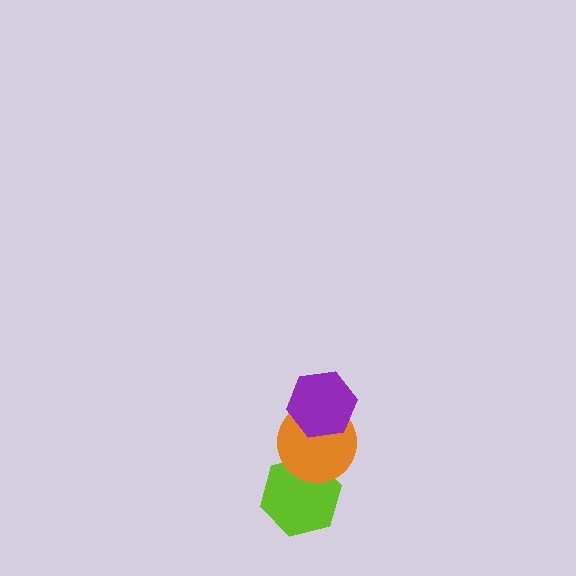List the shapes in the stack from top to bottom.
From top to bottom: the purple hexagon, the orange circle, the lime hexagon.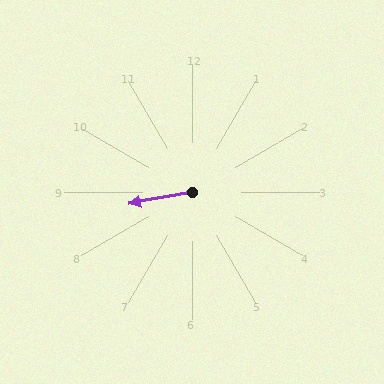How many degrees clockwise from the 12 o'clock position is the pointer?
Approximately 260 degrees.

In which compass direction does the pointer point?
West.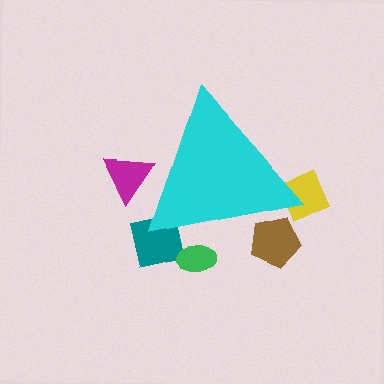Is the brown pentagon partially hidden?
Yes, the brown pentagon is partially hidden behind the cyan triangle.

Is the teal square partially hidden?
Yes, the teal square is partially hidden behind the cyan triangle.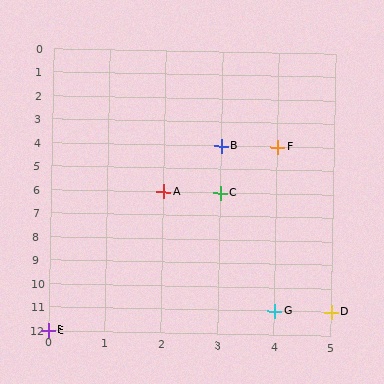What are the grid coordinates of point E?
Point E is at grid coordinates (0, 12).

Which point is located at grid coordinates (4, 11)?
Point G is at (4, 11).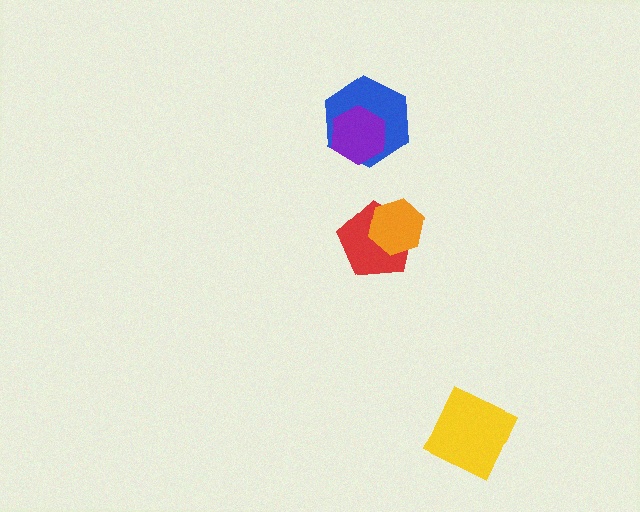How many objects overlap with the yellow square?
0 objects overlap with the yellow square.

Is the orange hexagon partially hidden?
No, no other shape covers it.